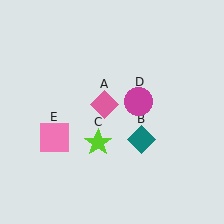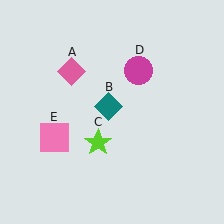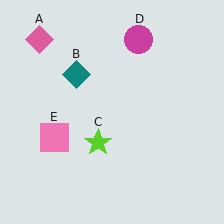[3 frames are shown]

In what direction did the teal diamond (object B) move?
The teal diamond (object B) moved up and to the left.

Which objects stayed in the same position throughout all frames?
Lime star (object C) and pink square (object E) remained stationary.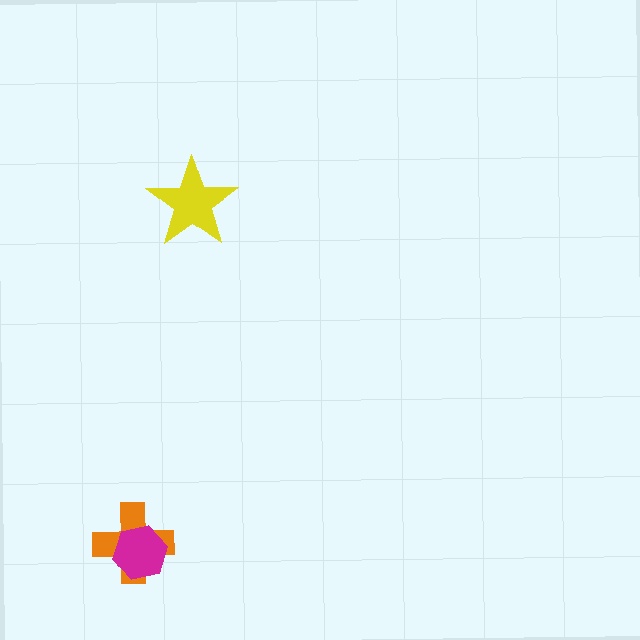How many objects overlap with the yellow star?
0 objects overlap with the yellow star.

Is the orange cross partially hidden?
Yes, it is partially covered by another shape.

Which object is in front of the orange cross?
The magenta hexagon is in front of the orange cross.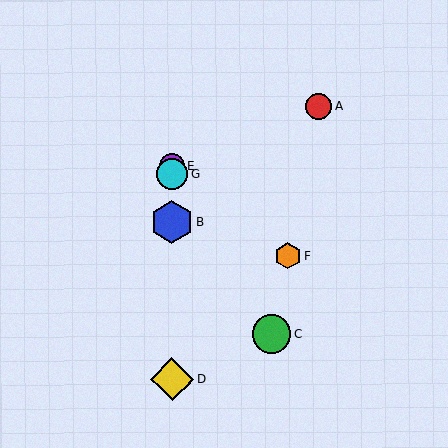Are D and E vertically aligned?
Yes, both are at x≈172.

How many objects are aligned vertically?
4 objects (B, D, E, G) are aligned vertically.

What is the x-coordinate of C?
Object C is at x≈272.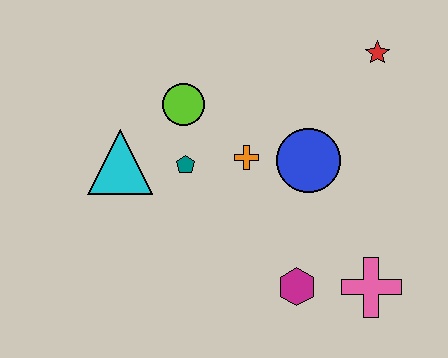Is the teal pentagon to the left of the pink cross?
Yes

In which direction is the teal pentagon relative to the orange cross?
The teal pentagon is to the left of the orange cross.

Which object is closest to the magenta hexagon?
The pink cross is closest to the magenta hexagon.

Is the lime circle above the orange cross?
Yes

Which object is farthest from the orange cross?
The pink cross is farthest from the orange cross.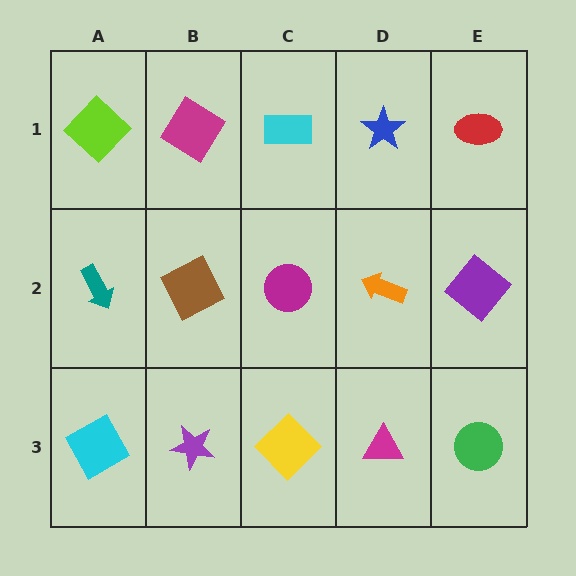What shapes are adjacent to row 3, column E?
A purple diamond (row 2, column E), a magenta triangle (row 3, column D).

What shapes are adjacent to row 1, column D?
An orange arrow (row 2, column D), a cyan rectangle (row 1, column C), a red ellipse (row 1, column E).